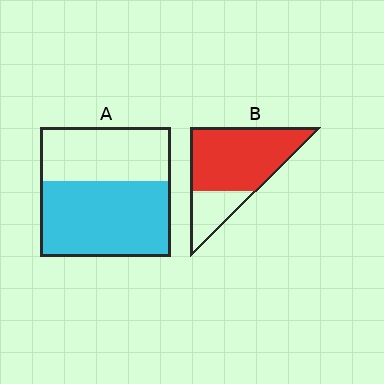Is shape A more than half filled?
Yes.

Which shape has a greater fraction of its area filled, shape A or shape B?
Shape B.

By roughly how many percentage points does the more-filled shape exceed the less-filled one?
By roughly 15 percentage points (B over A).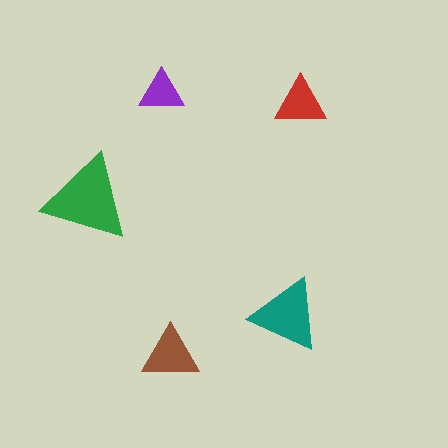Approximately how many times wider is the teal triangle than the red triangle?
About 1.5 times wider.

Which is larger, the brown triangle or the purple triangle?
The brown one.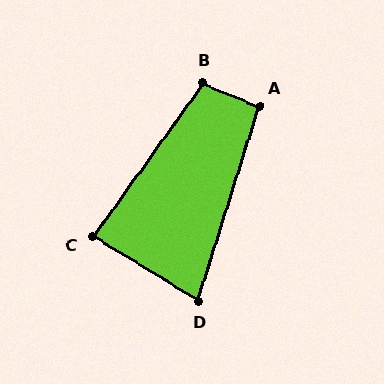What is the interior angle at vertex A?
Approximately 94 degrees (approximately right).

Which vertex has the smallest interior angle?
D, at approximately 76 degrees.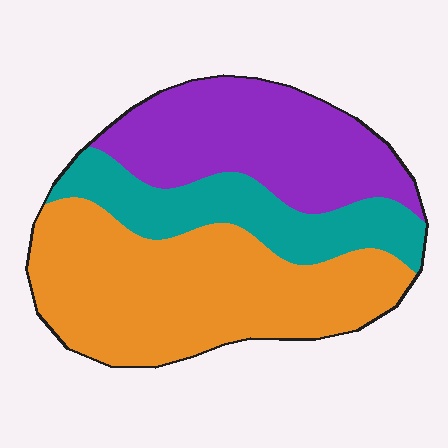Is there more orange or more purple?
Orange.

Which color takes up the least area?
Teal, at roughly 20%.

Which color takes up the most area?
Orange, at roughly 45%.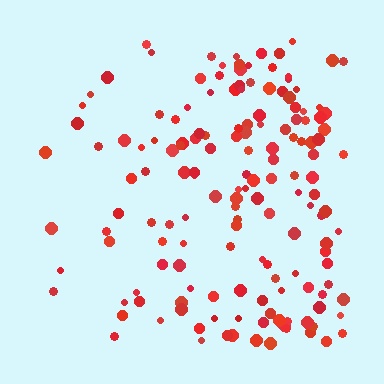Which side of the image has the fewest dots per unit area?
The left.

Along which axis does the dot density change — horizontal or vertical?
Horizontal.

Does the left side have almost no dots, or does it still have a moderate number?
Still a moderate number, just noticeably fewer than the right.